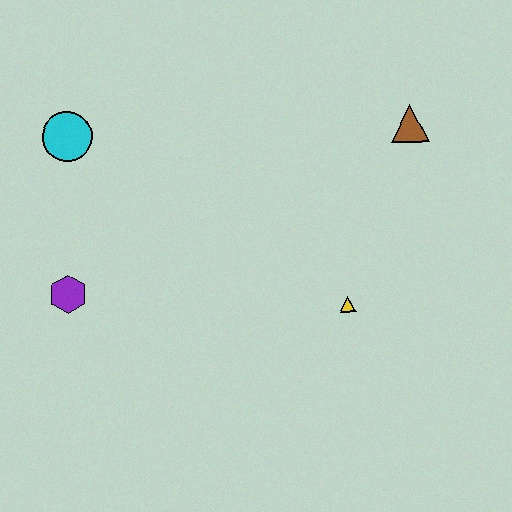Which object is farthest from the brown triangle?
The purple hexagon is farthest from the brown triangle.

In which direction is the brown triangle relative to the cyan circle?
The brown triangle is to the right of the cyan circle.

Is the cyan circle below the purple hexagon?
No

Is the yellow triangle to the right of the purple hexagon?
Yes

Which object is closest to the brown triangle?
The yellow triangle is closest to the brown triangle.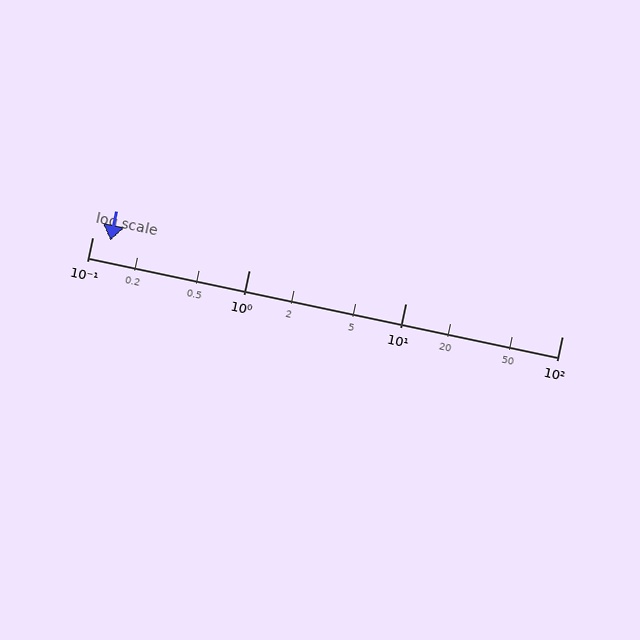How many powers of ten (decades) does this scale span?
The scale spans 3 decades, from 0.1 to 100.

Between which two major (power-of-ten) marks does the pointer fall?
The pointer is between 0.1 and 1.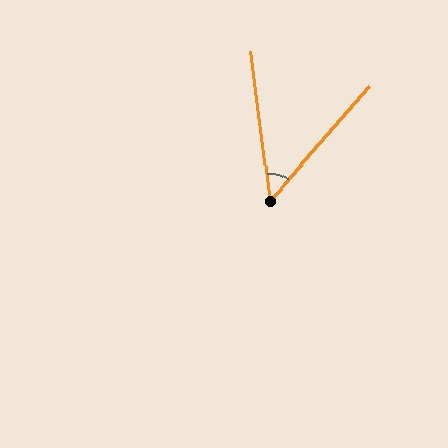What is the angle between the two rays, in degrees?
Approximately 48 degrees.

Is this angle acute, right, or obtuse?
It is acute.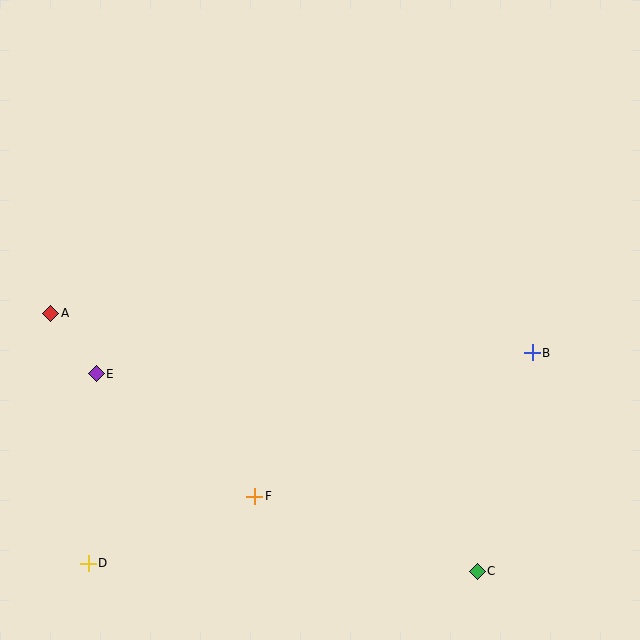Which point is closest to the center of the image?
Point F at (255, 496) is closest to the center.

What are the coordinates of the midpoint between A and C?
The midpoint between A and C is at (264, 442).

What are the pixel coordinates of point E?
Point E is at (96, 374).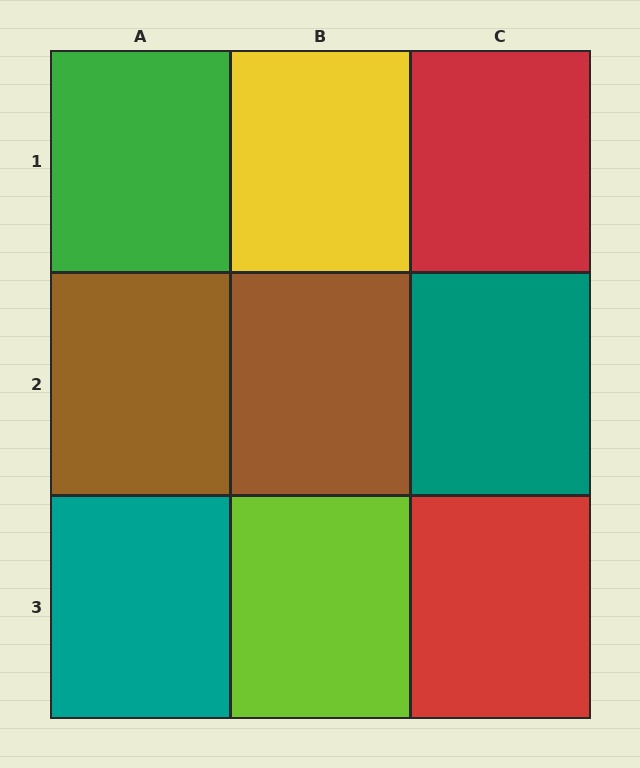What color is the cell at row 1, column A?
Green.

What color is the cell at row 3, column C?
Red.